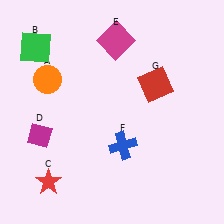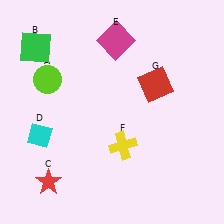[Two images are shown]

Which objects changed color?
A changed from orange to lime. D changed from magenta to cyan. F changed from blue to yellow.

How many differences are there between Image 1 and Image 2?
There are 3 differences between the two images.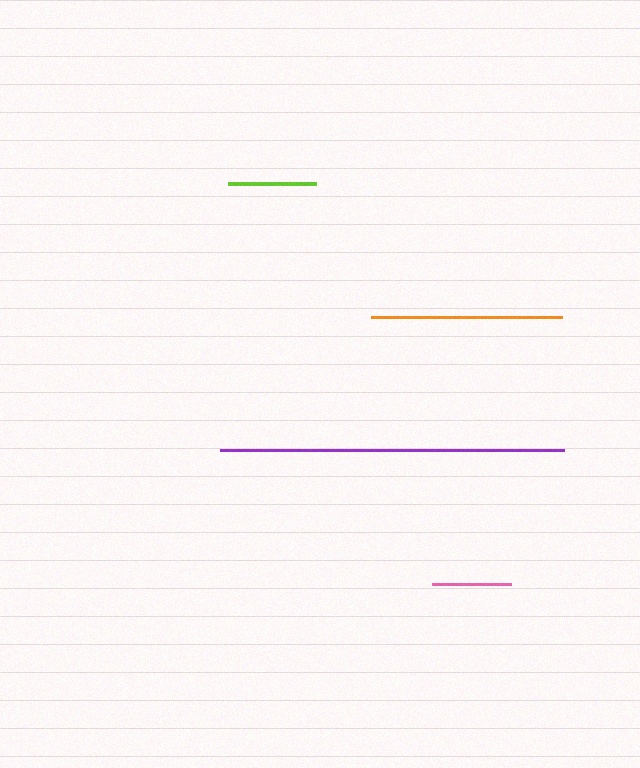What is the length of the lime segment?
The lime segment is approximately 88 pixels long.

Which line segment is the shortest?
The pink line is the shortest at approximately 79 pixels.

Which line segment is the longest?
The purple line is the longest at approximately 344 pixels.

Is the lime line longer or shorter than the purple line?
The purple line is longer than the lime line.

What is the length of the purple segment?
The purple segment is approximately 344 pixels long.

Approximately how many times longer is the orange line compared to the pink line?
The orange line is approximately 2.4 times the length of the pink line.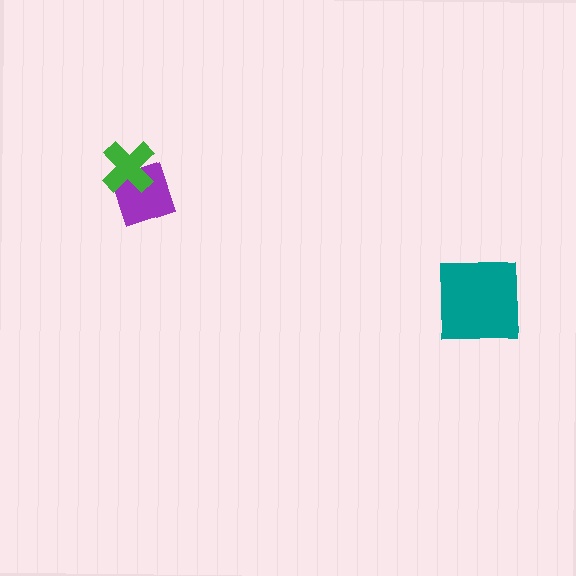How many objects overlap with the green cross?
1 object overlaps with the green cross.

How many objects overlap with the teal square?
0 objects overlap with the teal square.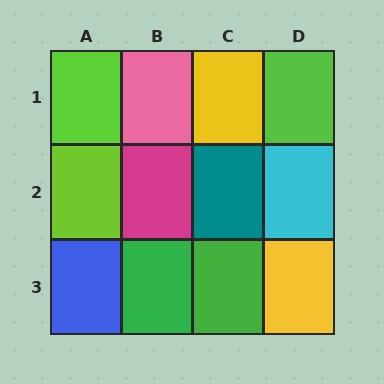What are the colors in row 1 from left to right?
Lime, pink, yellow, lime.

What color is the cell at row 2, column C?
Teal.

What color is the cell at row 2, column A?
Lime.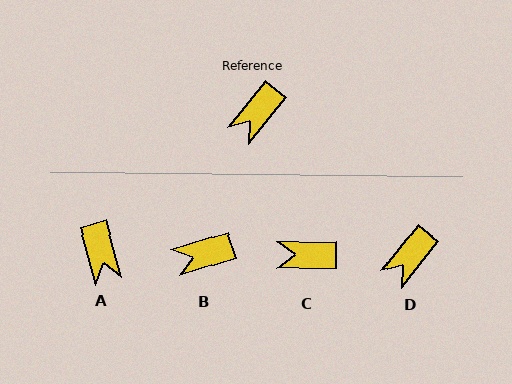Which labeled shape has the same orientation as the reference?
D.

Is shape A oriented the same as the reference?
No, it is off by about 55 degrees.